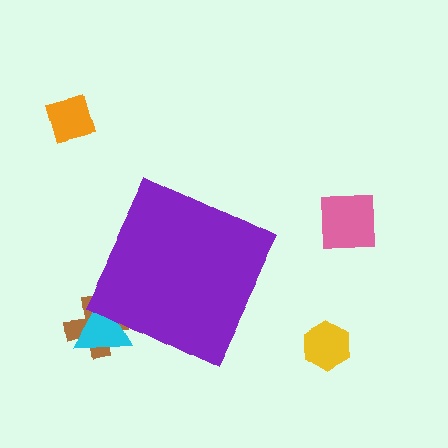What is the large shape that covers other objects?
A purple diamond.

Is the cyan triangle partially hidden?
Yes, the cyan triangle is partially hidden behind the purple diamond.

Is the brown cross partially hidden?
Yes, the brown cross is partially hidden behind the purple diamond.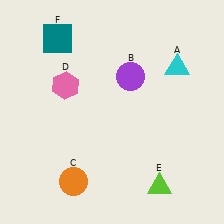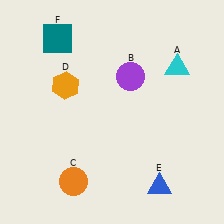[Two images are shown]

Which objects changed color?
D changed from pink to orange. E changed from lime to blue.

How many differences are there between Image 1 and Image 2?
There are 2 differences between the two images.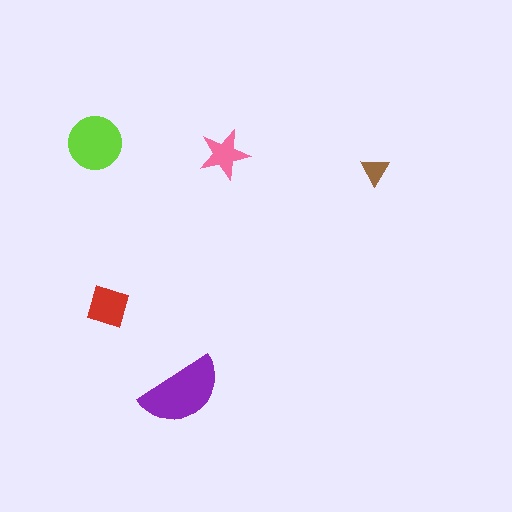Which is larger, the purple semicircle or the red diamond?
The purple semicircle.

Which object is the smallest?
The brown triangle.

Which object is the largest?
The purple semicircle.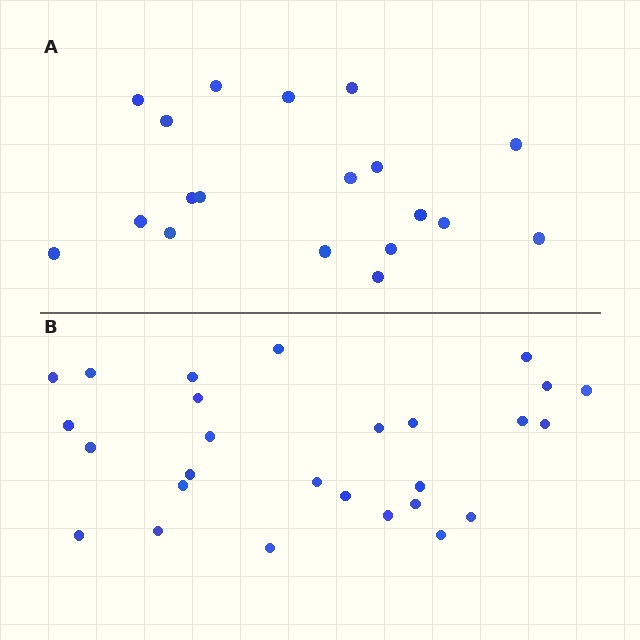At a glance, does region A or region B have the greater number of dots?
Region B (the bottom region) has more dots.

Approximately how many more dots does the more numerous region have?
Region B has roughly 8 or so more dots than region A.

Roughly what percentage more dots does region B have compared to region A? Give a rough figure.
About 40% more.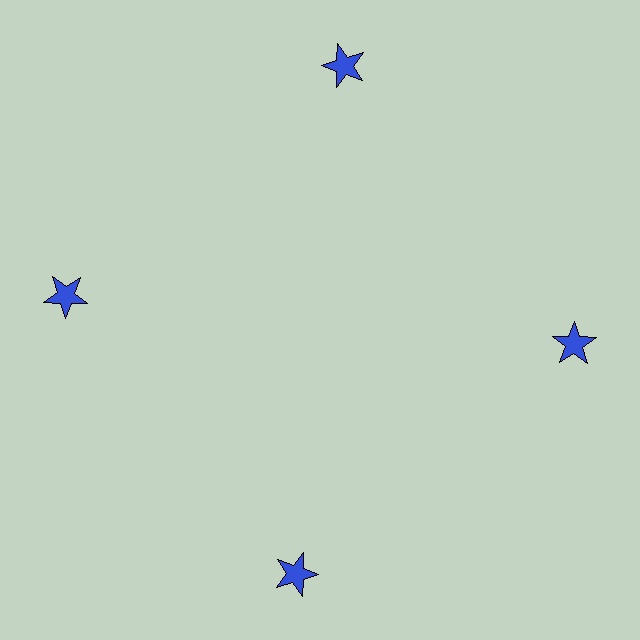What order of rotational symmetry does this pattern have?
This pattern has 4-fold rotational symmetry.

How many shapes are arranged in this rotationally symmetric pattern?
There are 4 shapes, arranged in 4 groups of 1.